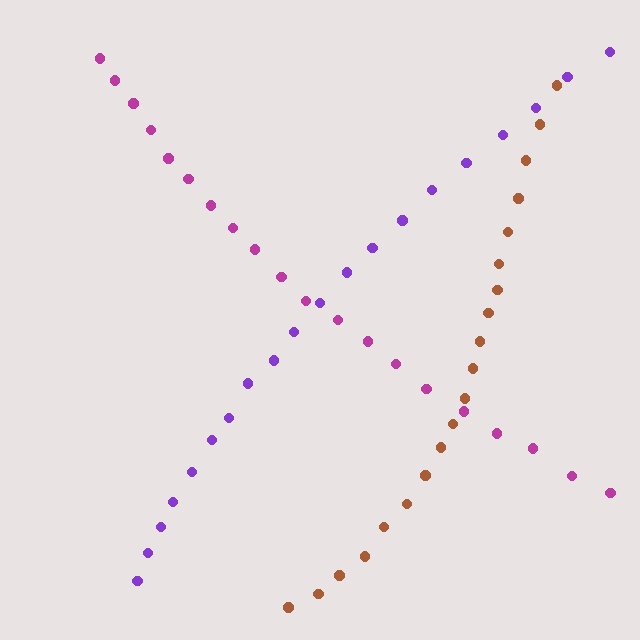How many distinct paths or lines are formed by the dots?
There are 3 distinct paths.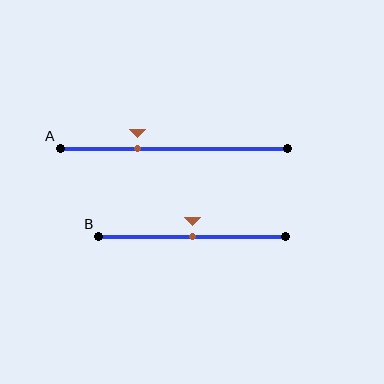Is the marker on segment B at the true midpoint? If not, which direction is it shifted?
Yes, the marker on segment B is at the true midpoint.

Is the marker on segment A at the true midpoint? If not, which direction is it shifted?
No, the marker on segment A is shifted to the left by about 16% of the segment length.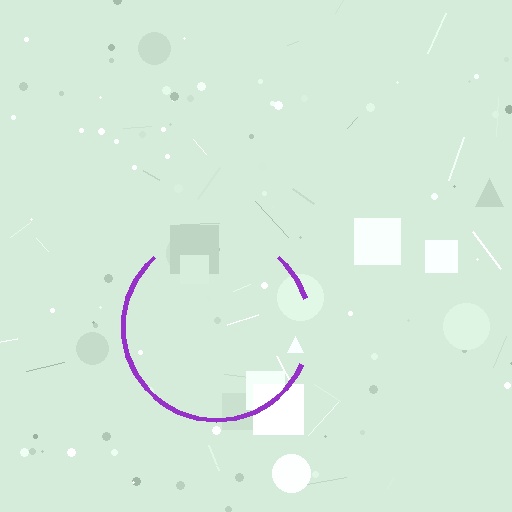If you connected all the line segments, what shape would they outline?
They would outline a circle.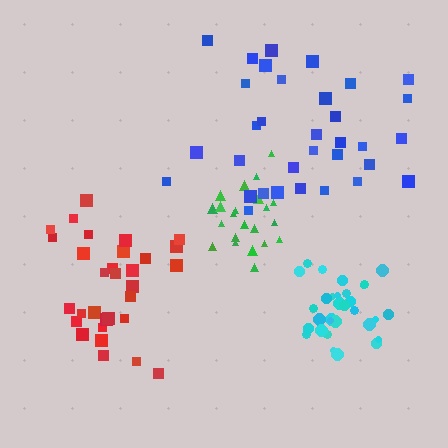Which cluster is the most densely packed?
Green.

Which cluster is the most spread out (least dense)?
Blue.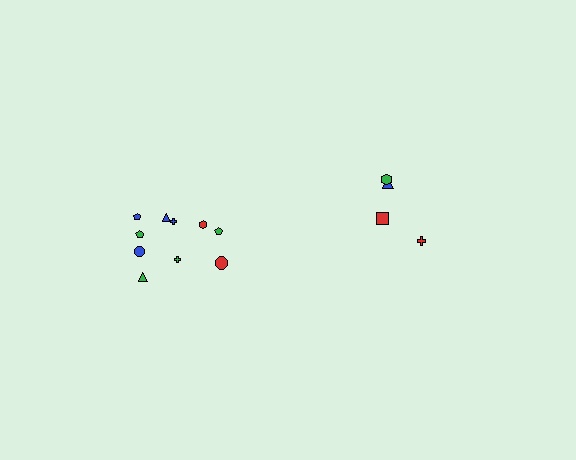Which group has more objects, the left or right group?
The left group.